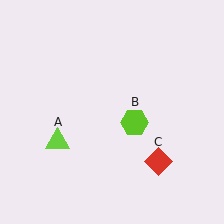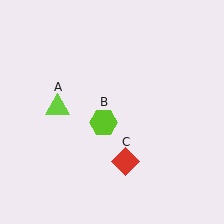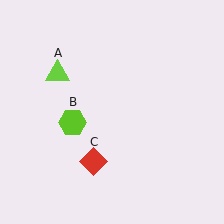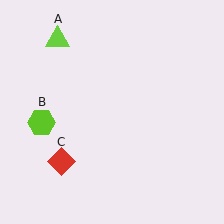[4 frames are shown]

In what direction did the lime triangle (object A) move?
The lime triangle (object A) moved up.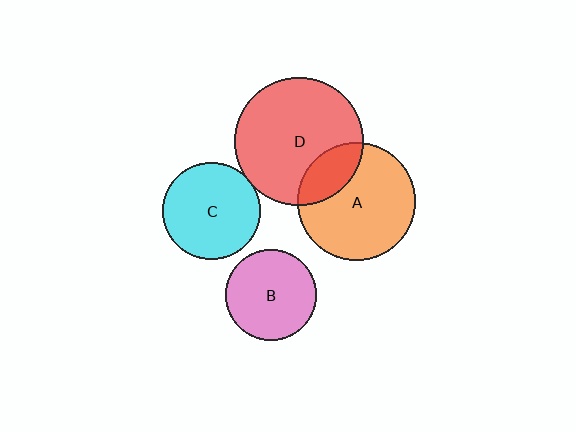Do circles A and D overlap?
Yes.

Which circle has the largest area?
Circle D (red).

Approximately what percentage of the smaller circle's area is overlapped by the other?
Approximately 25%.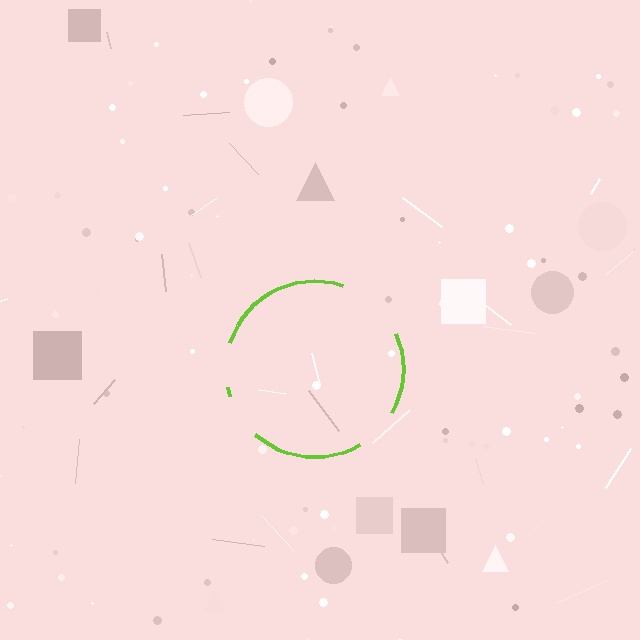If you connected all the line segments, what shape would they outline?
They would outline a circle.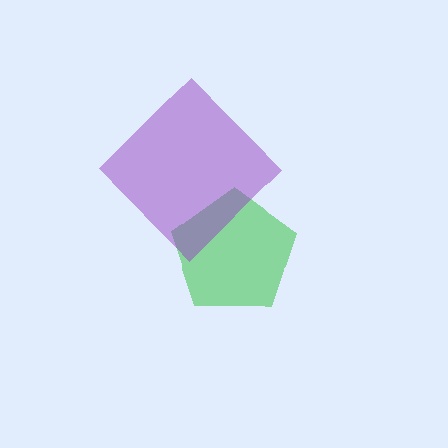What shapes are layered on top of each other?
The layered shapes are: a green pentagon, a purple diamond.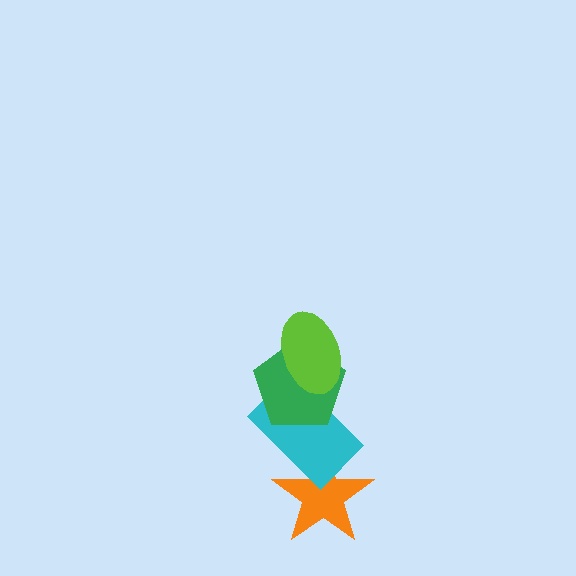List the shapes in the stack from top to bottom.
From top to bottom: the lime ellipse, the green pentagon, the cyan rectangle, the orange star.